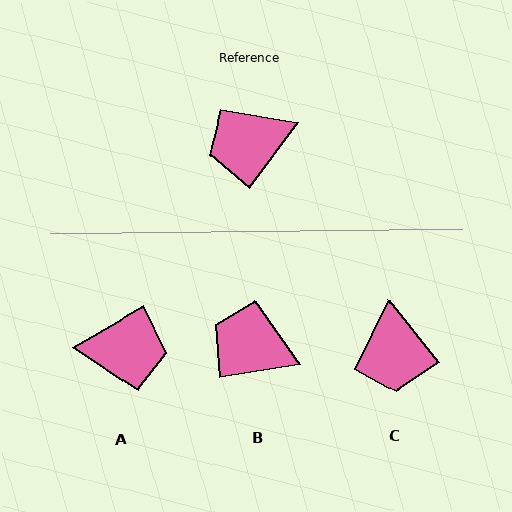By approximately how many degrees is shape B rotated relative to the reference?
Approximately 45 degrees clockwise.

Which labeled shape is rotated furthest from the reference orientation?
A, about 156 degrees away.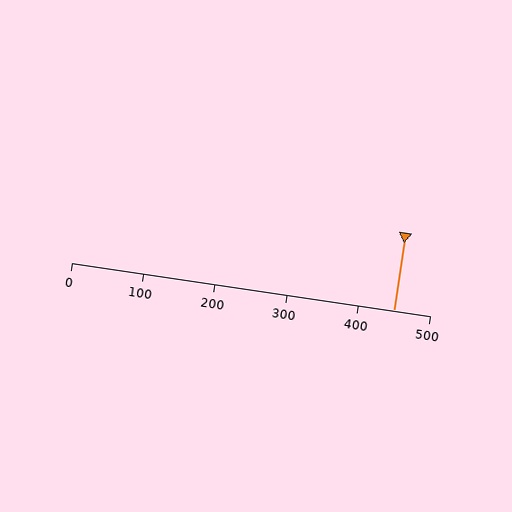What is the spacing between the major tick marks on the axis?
The major ticks are spaced 100 apart.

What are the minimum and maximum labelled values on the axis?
The axis runs from 0 to 500.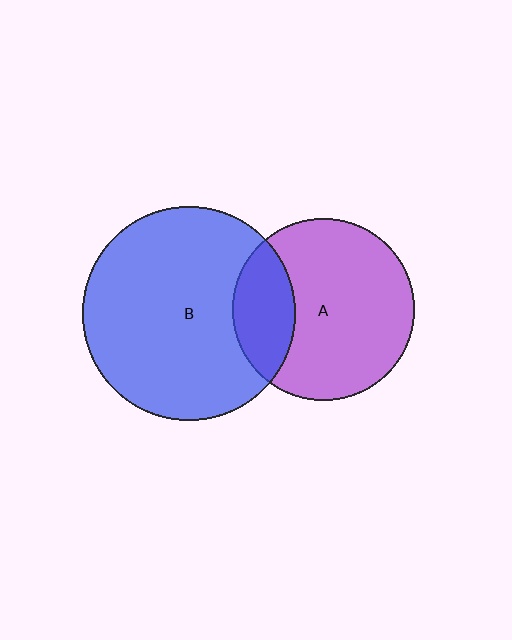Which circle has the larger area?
Circle B (blue).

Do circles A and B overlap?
Yes.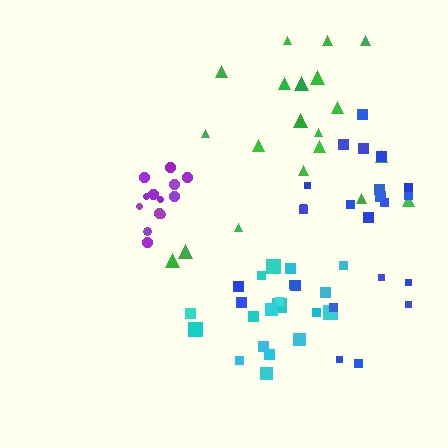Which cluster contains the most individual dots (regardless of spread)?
Blue (24).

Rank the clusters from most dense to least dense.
purple, cyan, blue, green.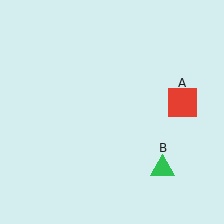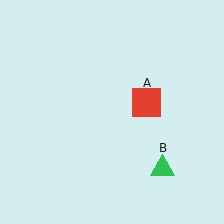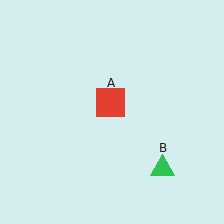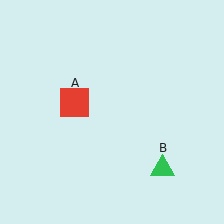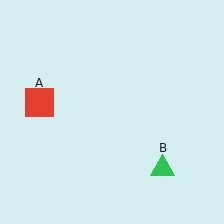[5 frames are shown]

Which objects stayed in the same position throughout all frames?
Green triangle (object B) remained stationary.